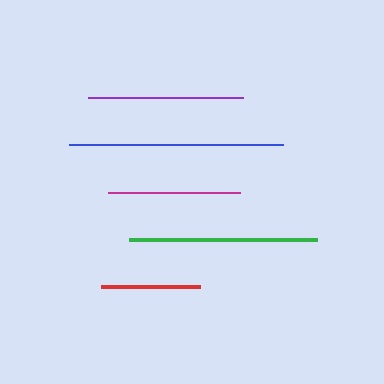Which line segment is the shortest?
The red line is the shortest at approximately 98 pixels.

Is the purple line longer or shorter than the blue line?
The blue line is longer than the purple line.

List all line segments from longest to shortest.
From longest to shortest: blue, green, purple, magenta, red.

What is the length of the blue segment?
The blue segment is approximately 214 pixels long.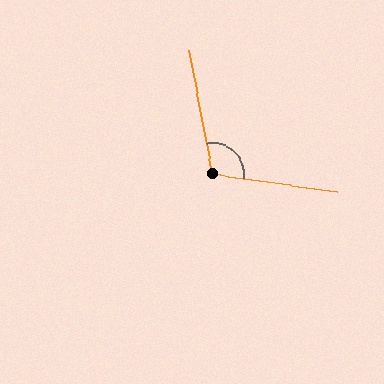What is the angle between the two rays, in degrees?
Approximately 109 degrees.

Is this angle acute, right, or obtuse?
It is obtuse.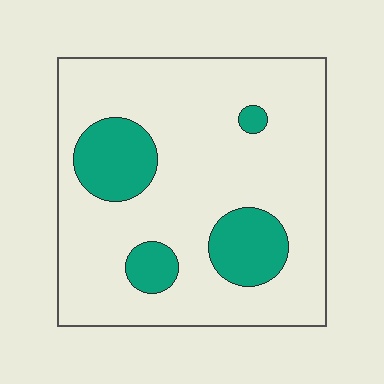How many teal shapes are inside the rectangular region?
4.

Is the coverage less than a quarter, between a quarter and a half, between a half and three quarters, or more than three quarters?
Less than a quarter.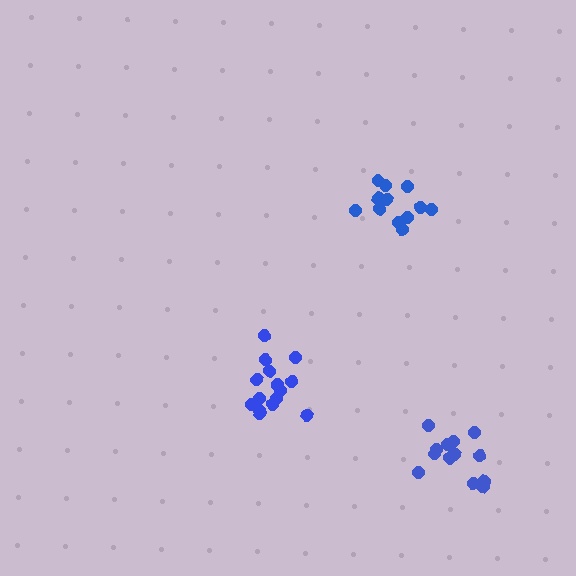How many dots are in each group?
Group 1: 15 dots, Group 2: 13 dots, Group 3: 13 dots (41 total).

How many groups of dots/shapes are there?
There are 3 groups.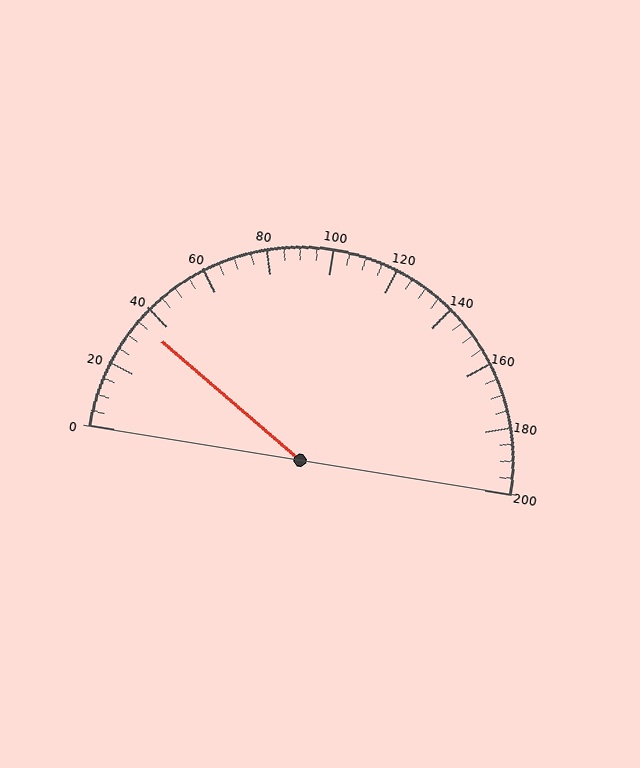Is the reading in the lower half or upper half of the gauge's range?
The reading is in the lower half of the range (0 to 200).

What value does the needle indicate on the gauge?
The needle indicates approximately 35.